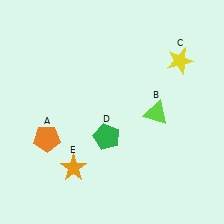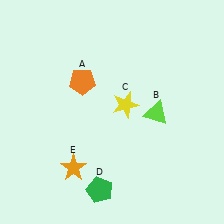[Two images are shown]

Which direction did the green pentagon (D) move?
The green pentagon (D) moved down.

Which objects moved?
The objects that moved are: the orange pentagon (A), the yellow star (C), the green pentagon (D).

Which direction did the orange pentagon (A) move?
The orange pentagon (A) moved up.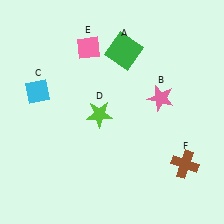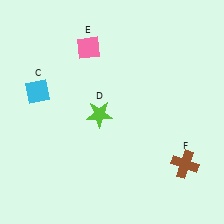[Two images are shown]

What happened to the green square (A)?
The green square (A) was removed in Image 2. It was in the top-right area of Image 1.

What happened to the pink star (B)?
The pink star (B) was removed in Image 2. It was in the top-right area of Image 1.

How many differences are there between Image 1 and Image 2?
There are 2 differences between the two images.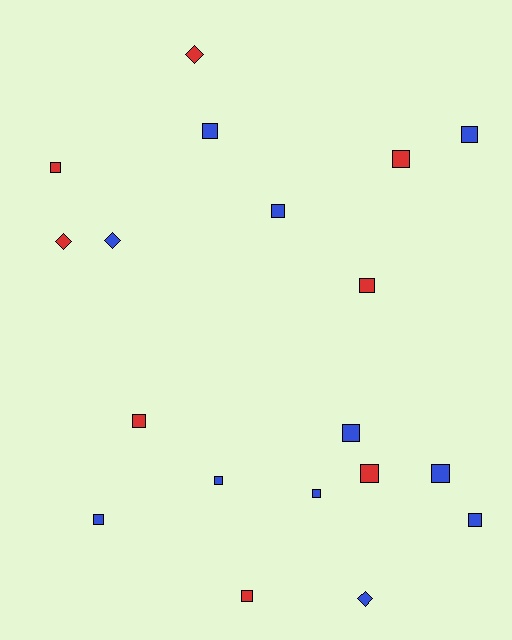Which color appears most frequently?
Blue, with 11 objects.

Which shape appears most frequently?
Square, with 15 objects.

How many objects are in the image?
There are 19 objects.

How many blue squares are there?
There are 9 blue squares.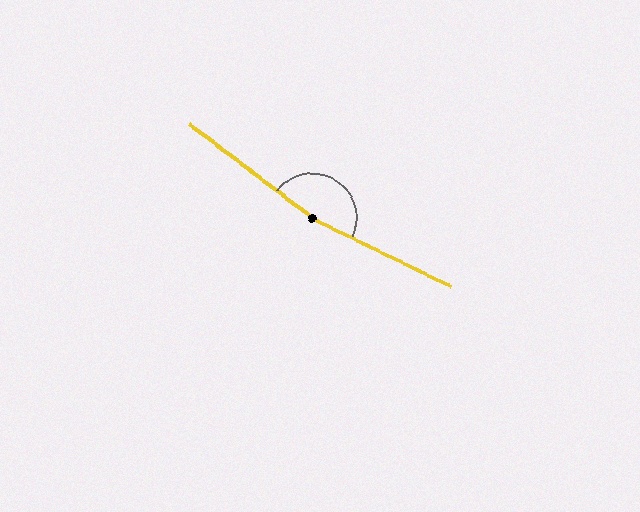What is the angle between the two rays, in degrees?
Approximately 169 degrees.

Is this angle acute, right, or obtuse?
It is obtuse.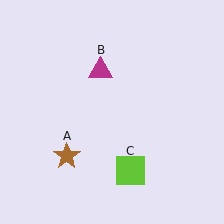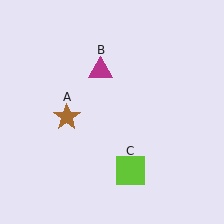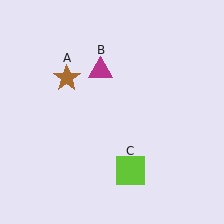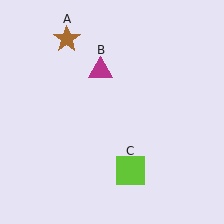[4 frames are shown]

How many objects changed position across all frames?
1 object changed position: brown star (object A).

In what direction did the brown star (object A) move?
The brown star (object A) moved up.